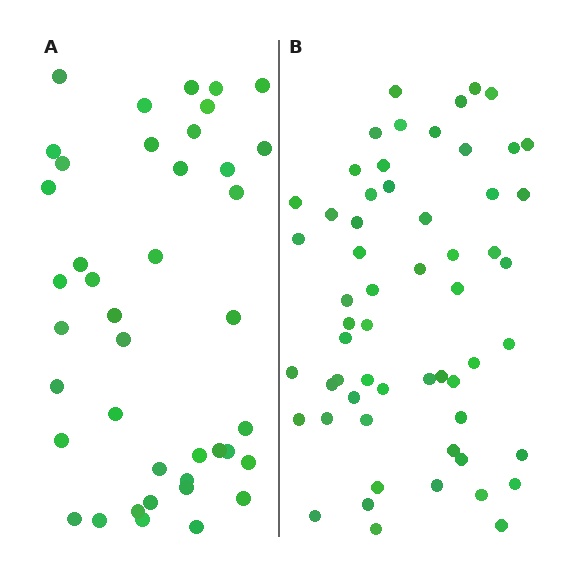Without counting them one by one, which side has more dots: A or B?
Region B (the right region) has more dots.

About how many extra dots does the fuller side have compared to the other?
Region B has approximately 15 more dots than region A.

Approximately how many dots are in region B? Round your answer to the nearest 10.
About 60 dots. (The exact count is 58, which rounds to 60.)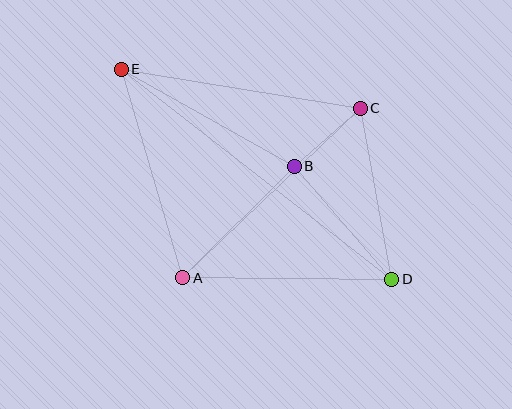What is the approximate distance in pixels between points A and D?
The distance between A and D is approximately 209 pixels.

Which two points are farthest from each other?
Points D and E are farthest from each other.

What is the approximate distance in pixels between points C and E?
The distance between C and E is approximately 242 pixels.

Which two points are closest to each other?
Points B and C are closest to each other.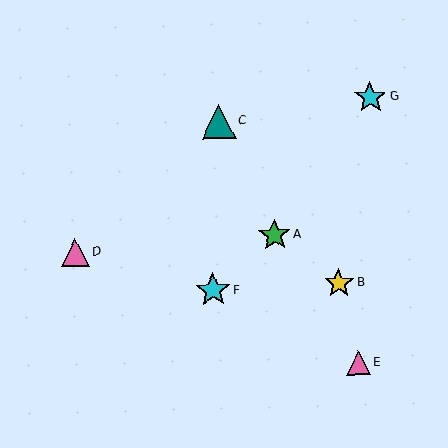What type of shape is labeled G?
Shape G is a cyan star.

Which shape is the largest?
The cyan star (labeled F) is the largest.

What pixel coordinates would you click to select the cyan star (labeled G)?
Click at (370, 97) to select the cyan star G.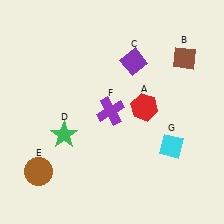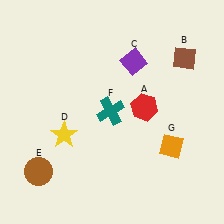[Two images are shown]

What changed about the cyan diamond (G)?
In Image 1, G is cyan. In Image 2, it changed to orange.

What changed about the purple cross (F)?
In Image 1, F is purple. In Image 2, it changed to teal.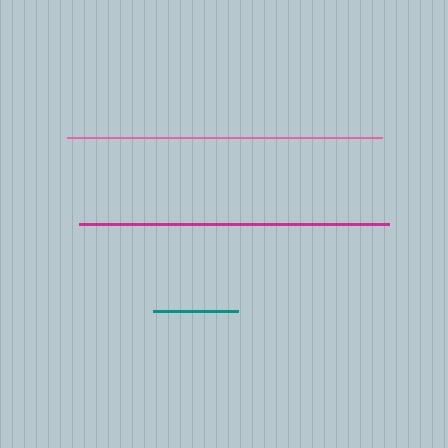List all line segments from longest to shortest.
From longest to shortest: pink, magenta, teal.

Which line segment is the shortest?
The teal line is the shortest at approximately 85 pixels.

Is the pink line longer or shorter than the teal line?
The pink line is longer than the teal line.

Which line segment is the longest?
The pink line is the longest at approximately 315 pixels.